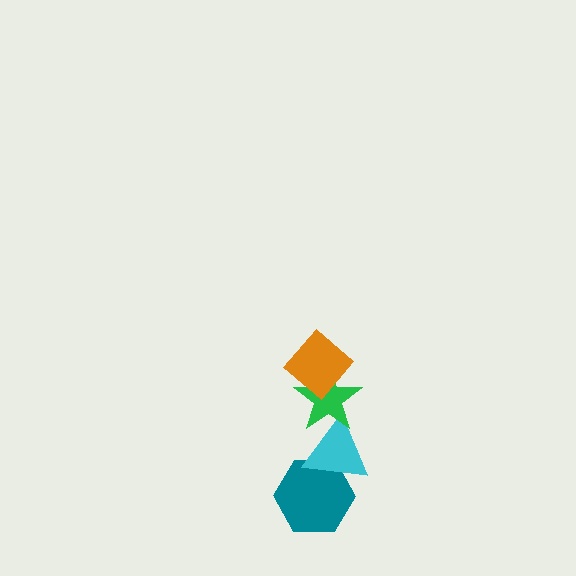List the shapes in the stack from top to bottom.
From top to bottom: the orange diamond, the green star, the cyan triangle, the teal hexagon.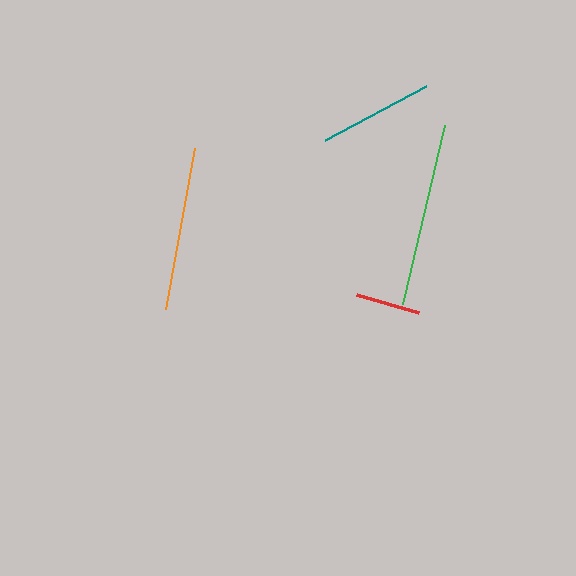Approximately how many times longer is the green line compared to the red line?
The green line is approximately 2.8 times the length of the red line.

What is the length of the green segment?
The green segment is approximately 184 pixels long.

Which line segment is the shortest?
The red line is the shortest at approximately 65 pixels.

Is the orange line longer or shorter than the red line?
The orange line is longer than the red line.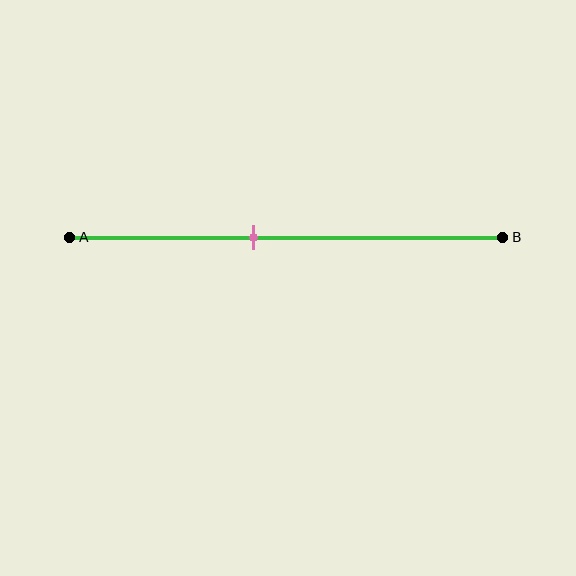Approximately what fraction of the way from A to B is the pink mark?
The pink mark is approximately 45% of the way from A to B.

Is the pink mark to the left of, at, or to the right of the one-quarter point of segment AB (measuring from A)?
The pink mark is to the right of the one-quarter point of segment AB.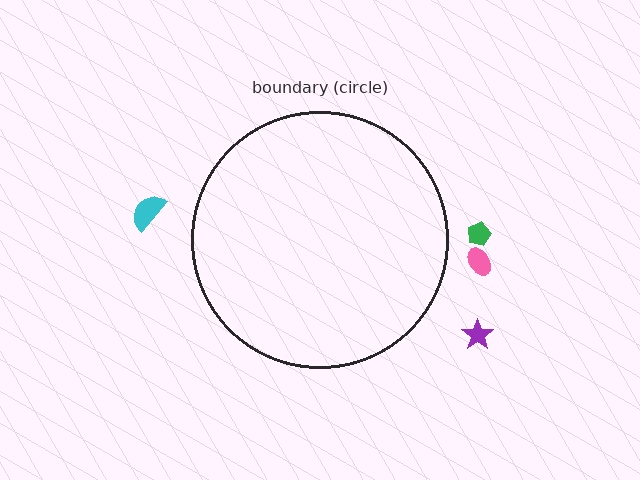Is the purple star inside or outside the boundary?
Outside.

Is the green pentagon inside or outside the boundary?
Outside.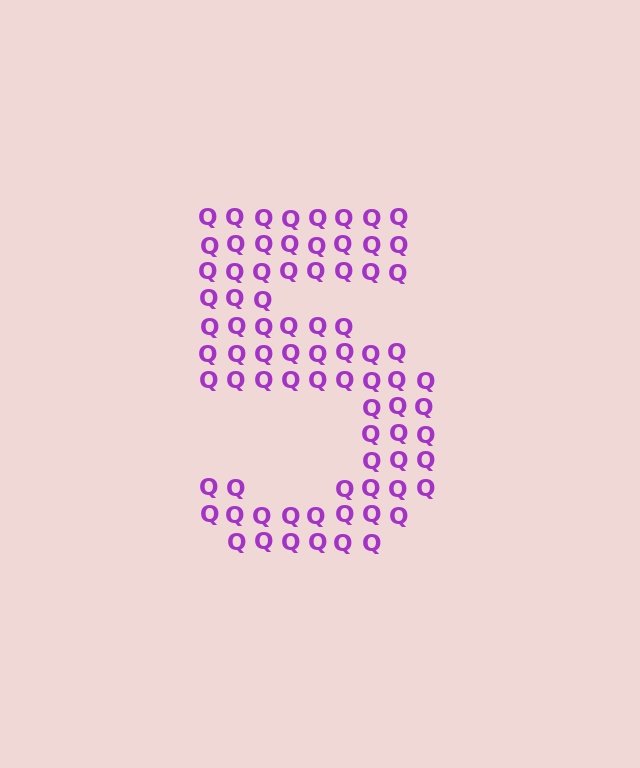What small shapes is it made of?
It is made of small letter Q's.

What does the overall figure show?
The overall figure shows the digit 5.